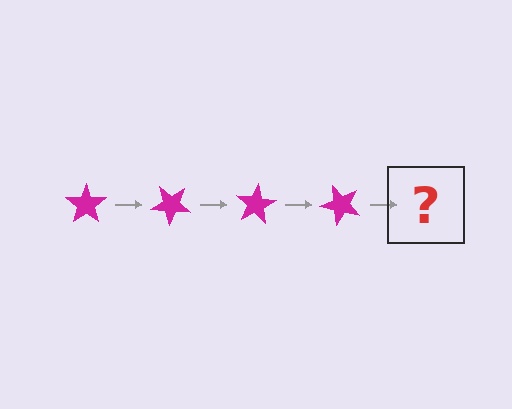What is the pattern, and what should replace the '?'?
The pattern is that the star rotates 40 degrees each step. The '?' should be a magenta star rotated 160 degrees.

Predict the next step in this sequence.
The next step is a magenta star rotated 160 degrees.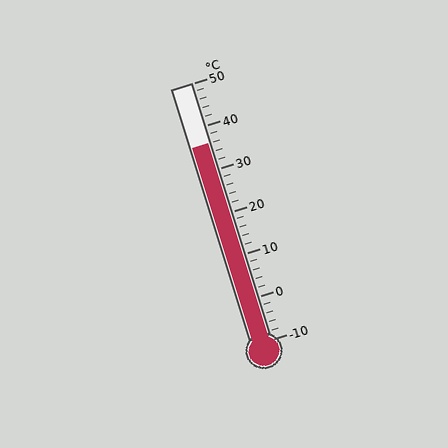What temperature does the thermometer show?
The thermometer shows approximately 36°C.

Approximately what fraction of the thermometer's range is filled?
The thermometer is filled to approximately 75% of its range.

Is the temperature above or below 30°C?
The temperature is above 30°C.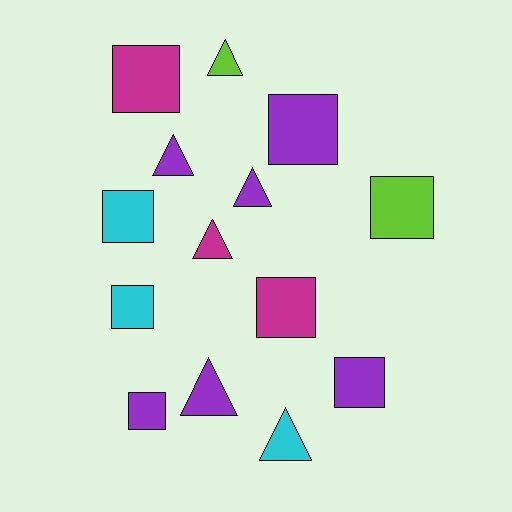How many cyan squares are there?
There are 2 cyan squares.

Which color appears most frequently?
Purple, with 6 objects.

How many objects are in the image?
There are 14 objects.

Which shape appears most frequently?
Square, with 8 objects.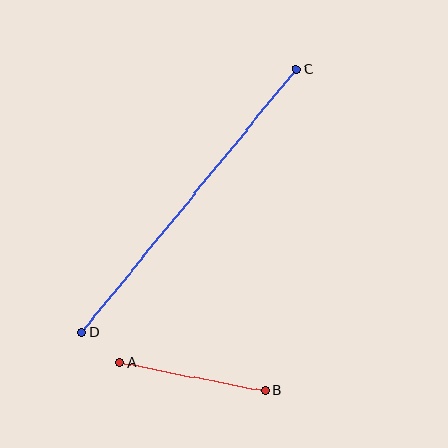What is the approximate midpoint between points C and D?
The midpoint is at approximately (189, 201) pixels.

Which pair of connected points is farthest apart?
Points C and D are farthest apart.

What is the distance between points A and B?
The distance is approximately 147 pixels.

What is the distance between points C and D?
The distance is approximately 340 pixels.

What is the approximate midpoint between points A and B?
The midpoint is at approximately (193, 377) pixels.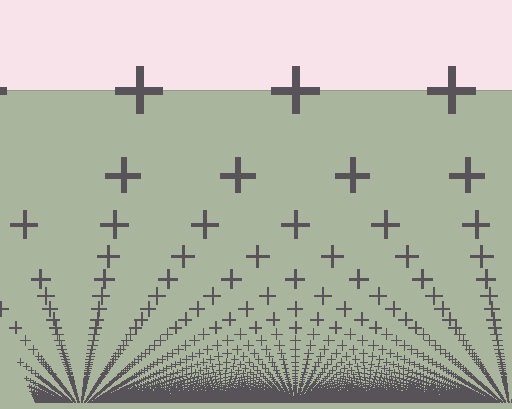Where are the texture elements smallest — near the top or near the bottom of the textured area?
Near the bottom.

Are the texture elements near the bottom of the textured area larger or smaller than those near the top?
Smaller. The gradient is inverted — elements near the bottom are smaller and denser.